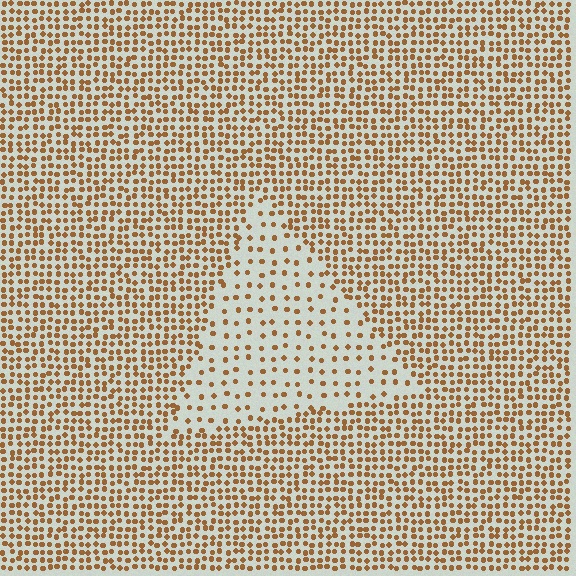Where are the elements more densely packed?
The elements are more densely packed outside the triangle boundary.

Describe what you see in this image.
The image contains small brown elements arranged at two different densities. A triangle-shaped region is visible where the elements are less densely packed than the surrounding area.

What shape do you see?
I see a triangle.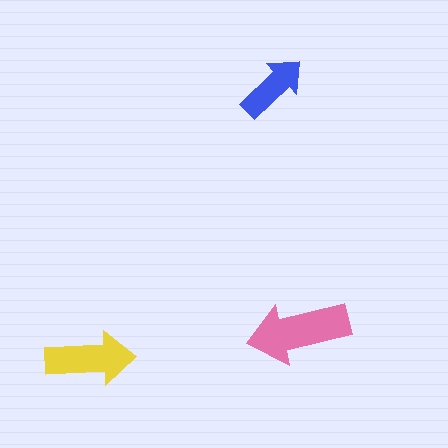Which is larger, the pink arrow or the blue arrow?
The pink one.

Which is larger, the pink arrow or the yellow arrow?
The pink one.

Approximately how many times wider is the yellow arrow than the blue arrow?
About 1.5 times wider.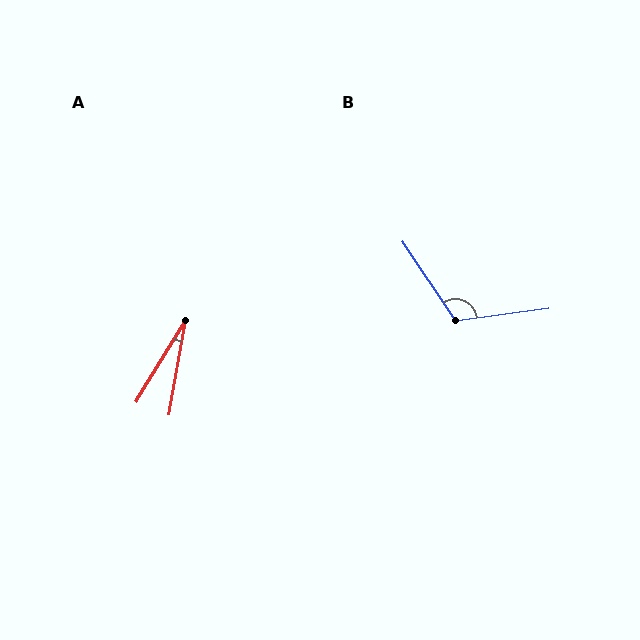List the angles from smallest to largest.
A (21°), B (116°).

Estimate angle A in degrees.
Approximately 21 degrees.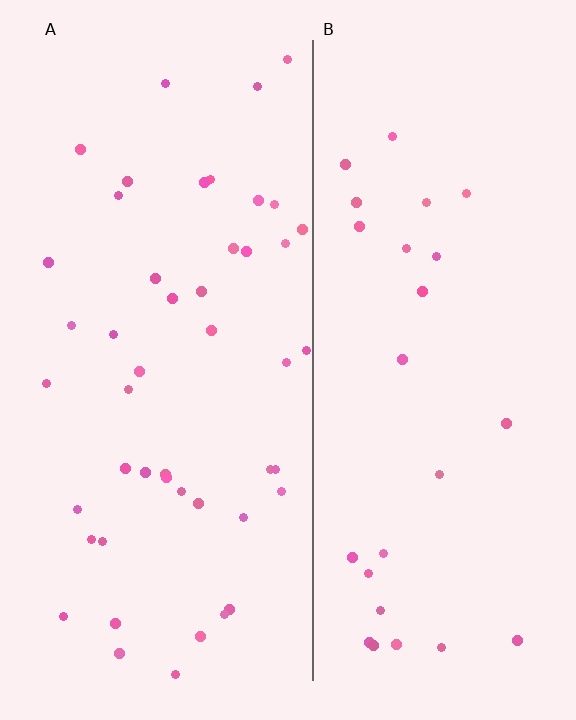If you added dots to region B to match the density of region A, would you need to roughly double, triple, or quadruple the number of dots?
Approximately double.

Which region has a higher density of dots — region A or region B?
A (the left).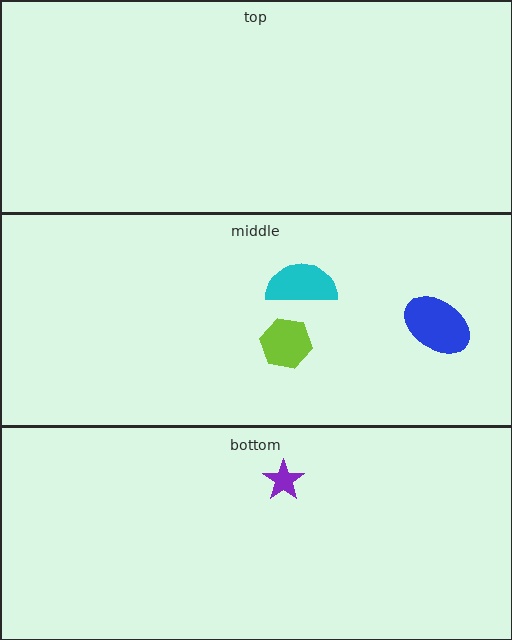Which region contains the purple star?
The bottom region.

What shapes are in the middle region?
The cyan semicircle, the blue ellipse, the lime hexagon.